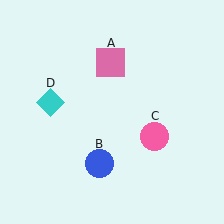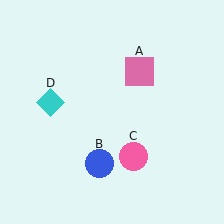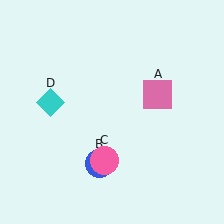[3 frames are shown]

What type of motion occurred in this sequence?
The pink square (object A), pink circle (object C) rotated clockwise around the center of the scene.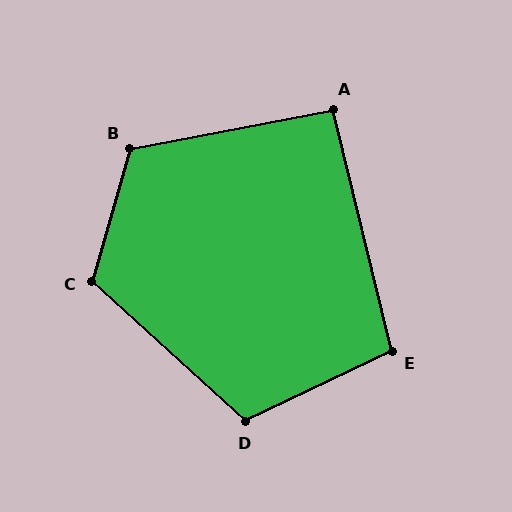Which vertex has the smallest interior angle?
A, at approximately 93 degrees.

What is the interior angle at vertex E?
Approximately 102 degrees (obtuse).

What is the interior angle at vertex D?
Approximately 112 degrees (obtuse).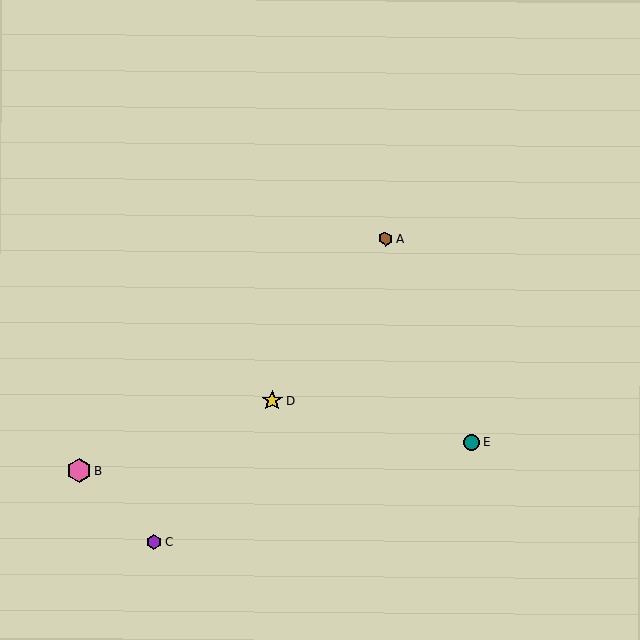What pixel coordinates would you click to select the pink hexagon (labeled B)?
Click at (79, 471) to select the pink hexagon B.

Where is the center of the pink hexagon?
The center of the pink hexagon is at (79, 471).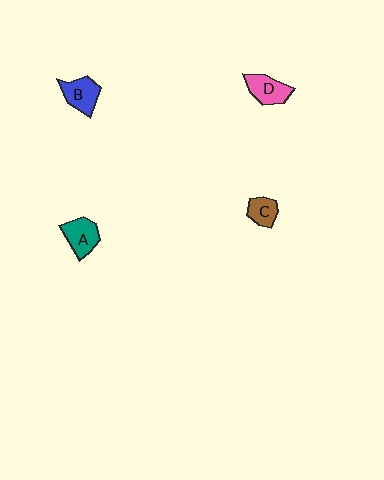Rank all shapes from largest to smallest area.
From largest to smallest: A (teal), B (blue), D (pink), C (brown).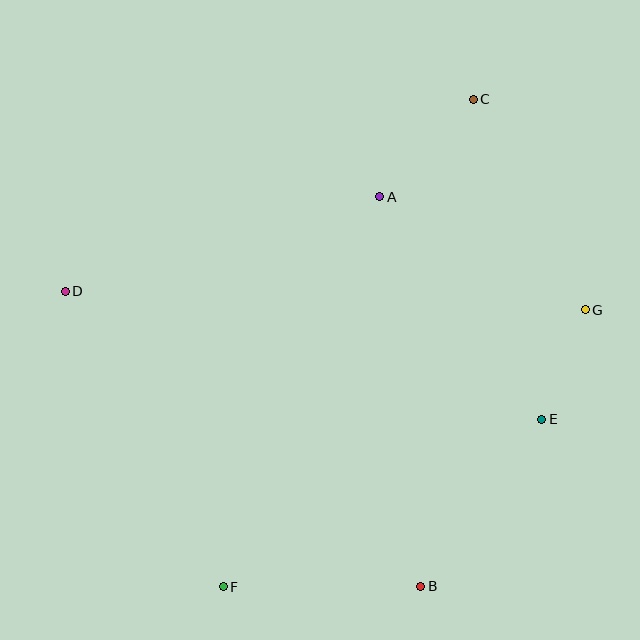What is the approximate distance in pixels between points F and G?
The distance between F and G is approximately 456 pixels.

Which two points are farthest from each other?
Points C and F are farthest from each other.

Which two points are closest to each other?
Points E and G are closest to each other.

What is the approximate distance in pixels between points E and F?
The distance between E and F is approximately 360 pixels.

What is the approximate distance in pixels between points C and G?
The distance between C and G is approximately 238 pixels.